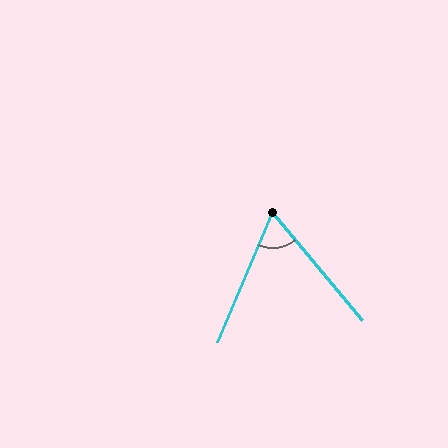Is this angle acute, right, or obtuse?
It is acute.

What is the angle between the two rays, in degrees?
Approximately 63 degrees.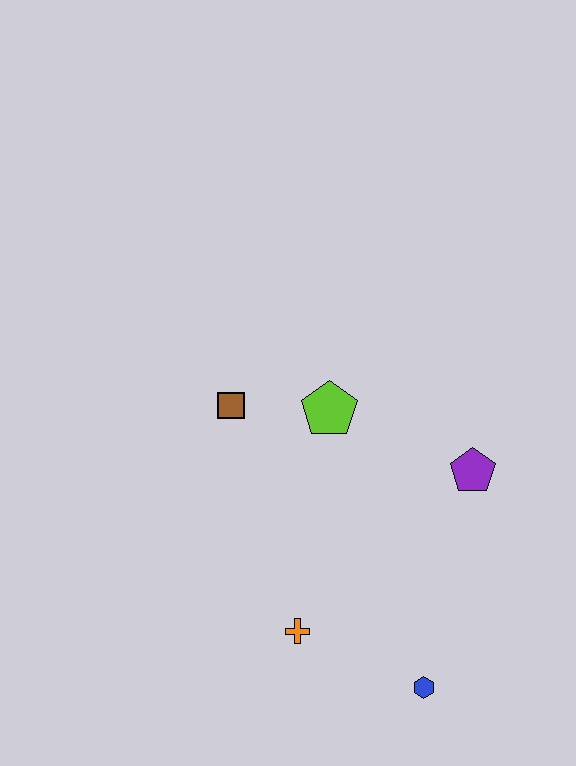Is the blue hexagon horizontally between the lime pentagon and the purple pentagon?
Yes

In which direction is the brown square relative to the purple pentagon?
The brown square is to the left of the purple pentagon.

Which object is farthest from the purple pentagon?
The brown square is farthest from the purple pentagon.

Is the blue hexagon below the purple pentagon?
Yes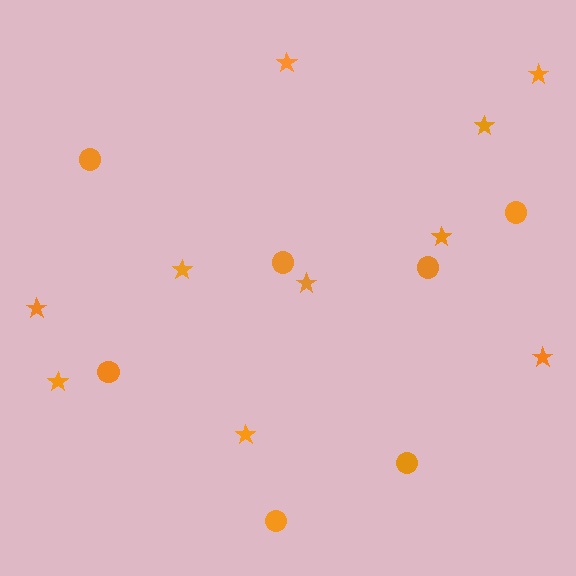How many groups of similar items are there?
There are 2 groups: one group of stars (10) and one group of circles (7).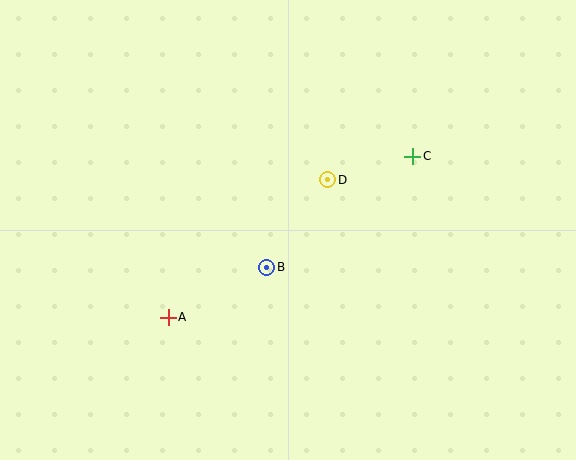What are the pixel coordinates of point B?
Point B is at (267, 267).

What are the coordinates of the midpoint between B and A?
The midpoint between B and A is at (218, 292).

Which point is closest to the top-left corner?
Point A is closest to the top-left corner.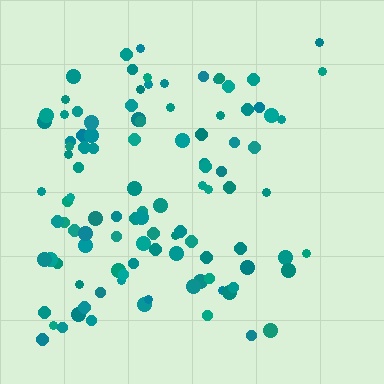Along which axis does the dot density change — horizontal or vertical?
Horizontal.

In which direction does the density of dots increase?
From right to left, with the left side densest.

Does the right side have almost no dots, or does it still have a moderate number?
Still a moderate number, just noticeably fewer than the left.